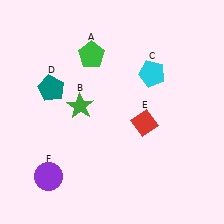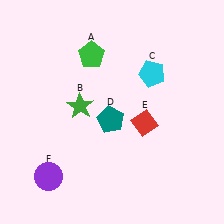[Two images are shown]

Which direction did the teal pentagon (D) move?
The teal pentagon (D) moved right.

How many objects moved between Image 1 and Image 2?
1 object moved between the two images.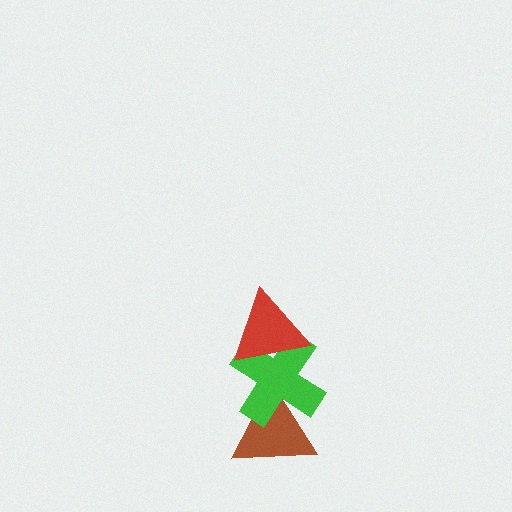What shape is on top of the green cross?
The red triangle is on top of the green cross.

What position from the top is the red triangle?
The red triangle is 1st from the top.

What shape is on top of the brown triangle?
The green cross is on top of the brown triangle.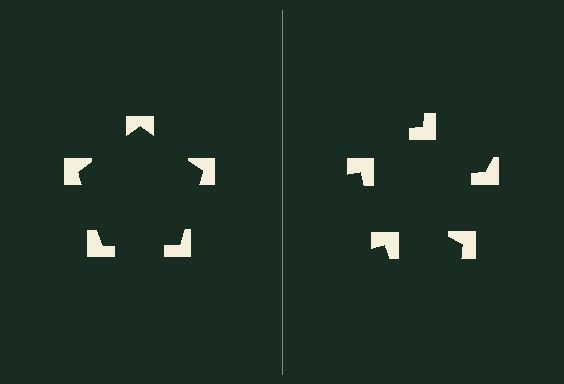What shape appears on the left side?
An illusory pentagon.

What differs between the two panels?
The notched squares are positioned identically on both sides; only the wedge orientations differ. On the left they align to a pentagon; on the right they are misaligned.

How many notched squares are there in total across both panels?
10 — 5 on each side.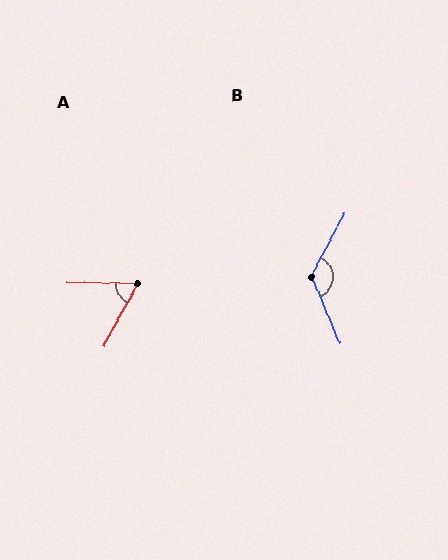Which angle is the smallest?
A, at approximately 63 degrees.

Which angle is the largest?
B, at approximately 129 degrees.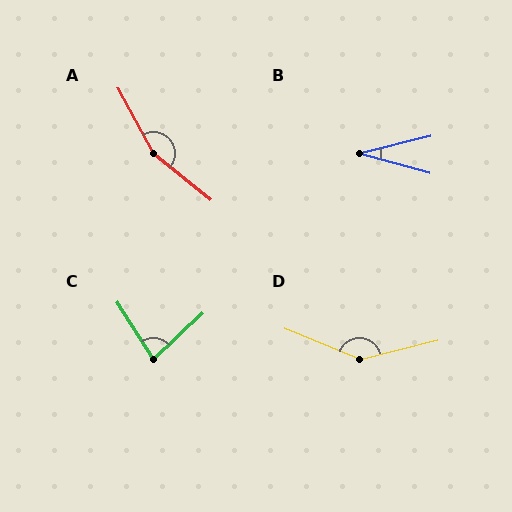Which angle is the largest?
A, at approximately 157 degrees.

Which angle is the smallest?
B, at approximately 30 degrees.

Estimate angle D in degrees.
Approximately 143 degrees.